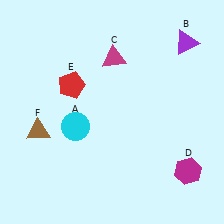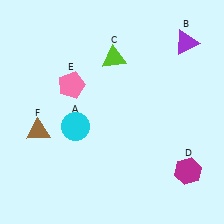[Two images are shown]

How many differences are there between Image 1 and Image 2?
There are 2 differences between the two images.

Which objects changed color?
C changed from magenta to lime. E changed from red to pink.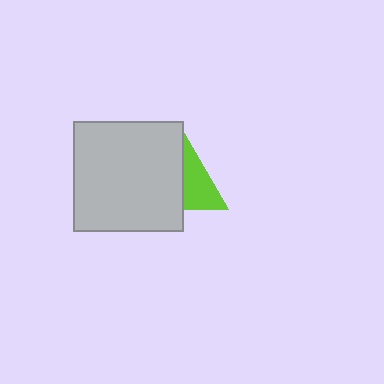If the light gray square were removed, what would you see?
You would see the complete lime triangle.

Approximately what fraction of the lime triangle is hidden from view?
Roughly 61% of the lime triangle is hidden behind the light gray square.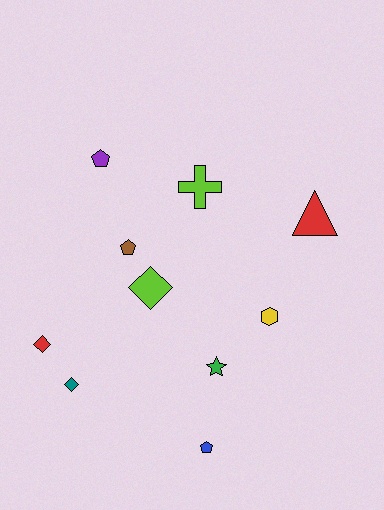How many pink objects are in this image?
There are no pink objects.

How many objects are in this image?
There are 10 objects.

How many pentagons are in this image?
There are 3 pentagons.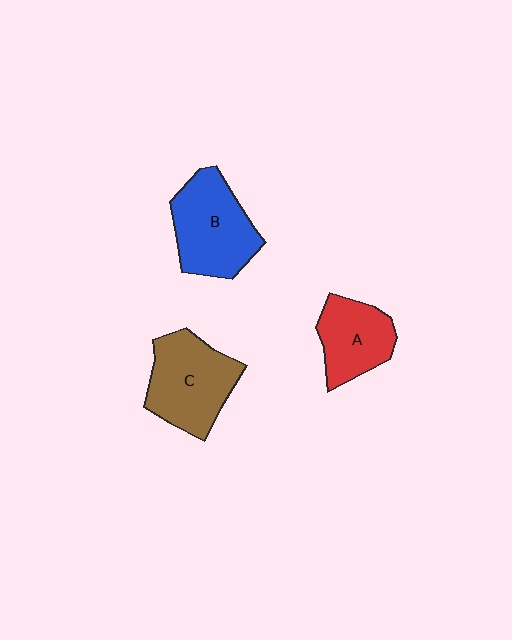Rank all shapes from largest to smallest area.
From largest to smallest: C (brown), B (blue), A (red).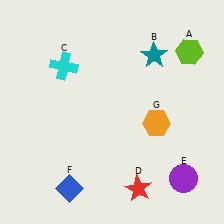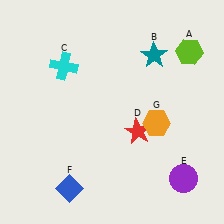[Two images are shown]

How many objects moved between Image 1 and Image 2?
1 object moved between the two images.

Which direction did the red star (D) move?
The red star (D) moved up.